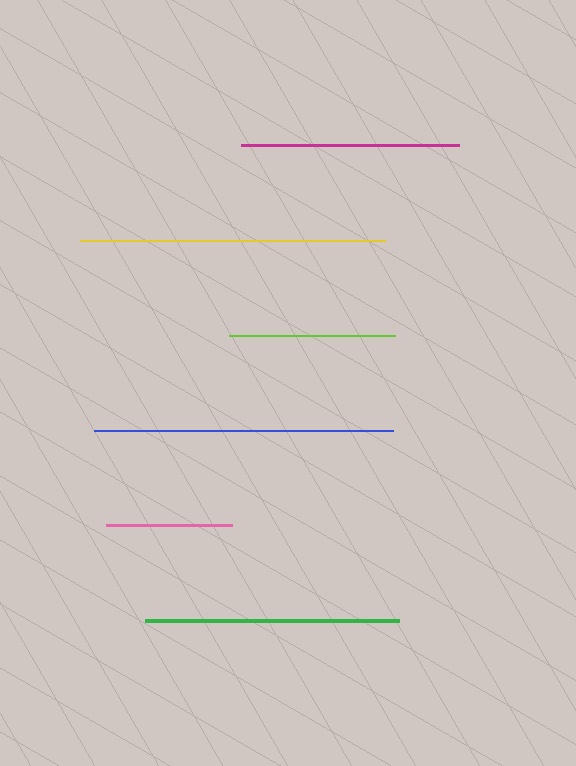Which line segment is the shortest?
The pink line is the shortest at approximately 126 pixels.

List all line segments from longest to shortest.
From longest to shortest: yellow, blue, green, magenta, lime, pink.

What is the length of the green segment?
The green segment is approximately 255 pixels long.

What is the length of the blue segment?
The blue segment is approximately 299 pixels long.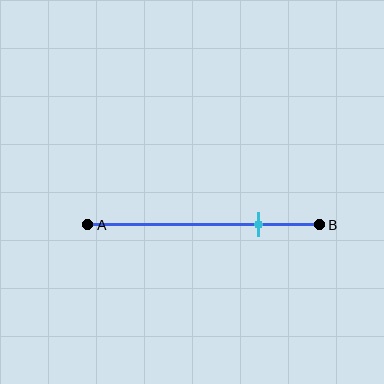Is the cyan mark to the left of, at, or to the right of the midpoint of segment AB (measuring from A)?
The cyan mark is to the right of the midpoint of segment AB.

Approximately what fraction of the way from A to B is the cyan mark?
The cyan mark is approximately 75% of the way from A to B.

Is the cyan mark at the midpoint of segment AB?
No, the mark is at about 75% from A, not at the 50% midpoint.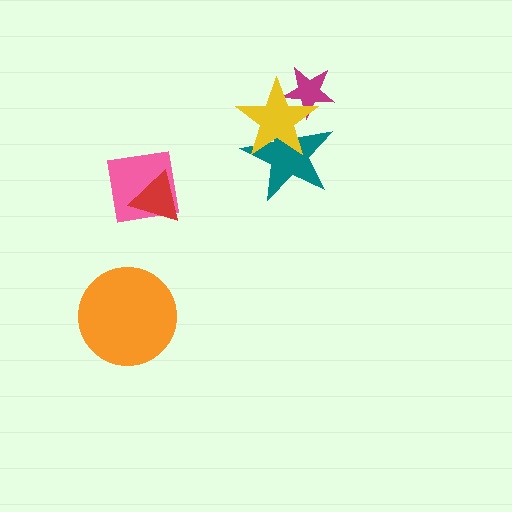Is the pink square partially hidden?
Yes, it is partially covered by another shape.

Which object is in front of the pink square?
The red triangle is in front of the pink square.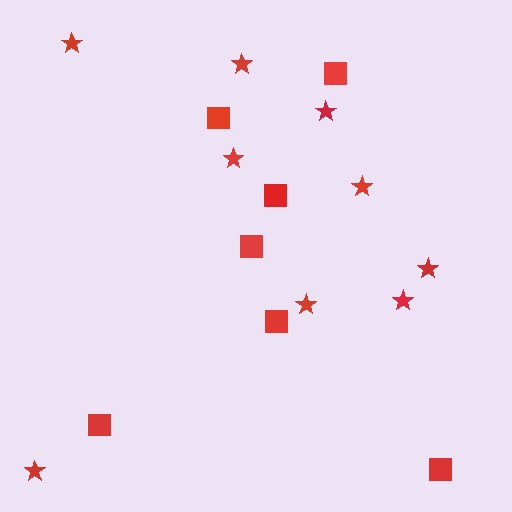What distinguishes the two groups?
There are 2 groups: one group of stars (9) and one group of squares (7).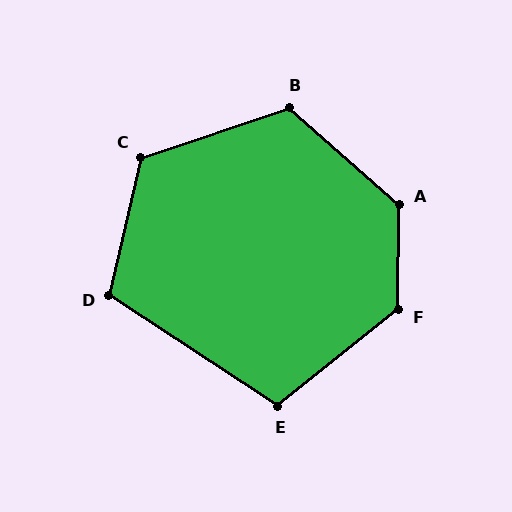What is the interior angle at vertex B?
Approximately 120 degrees (obtuse).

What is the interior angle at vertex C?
Approximately 121 degrees (obtuse).